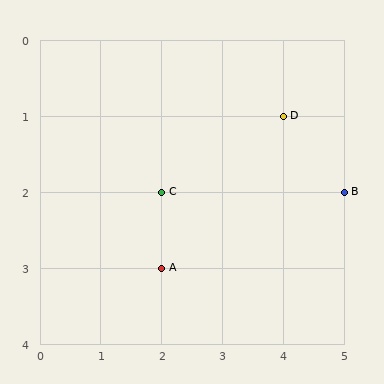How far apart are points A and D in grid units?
Points A and D are 2 columns and 2 rows apart (about 2.8 grid units diagonally).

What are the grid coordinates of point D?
Point D is at grid coordinates (4, 1).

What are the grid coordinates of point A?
Point A is at grid coordinates (2, 3).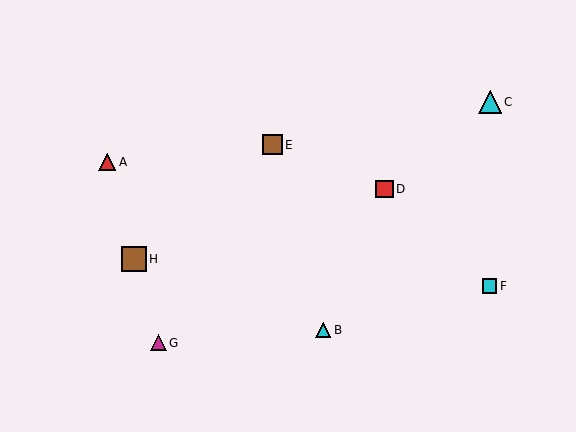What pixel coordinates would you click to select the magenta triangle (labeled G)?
Click at (158, 343) to select the magenta triangle G.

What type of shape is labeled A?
Shape A is a red triangle.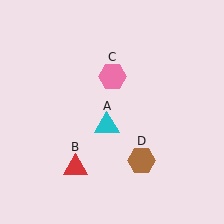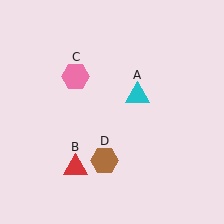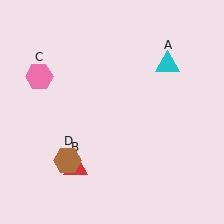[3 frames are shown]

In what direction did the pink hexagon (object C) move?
The pink hexagon (object C) moved left.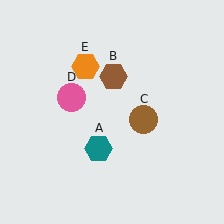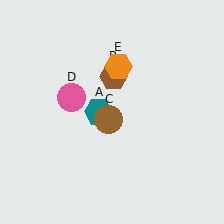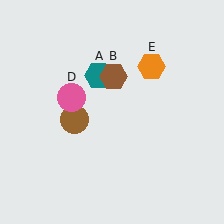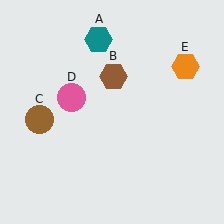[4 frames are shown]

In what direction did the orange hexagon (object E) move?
The orange hexagon (object E) moved right.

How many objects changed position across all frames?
3 objects changed position: teal hexagon (object A), brown circle (object C), orange hexagon (object E).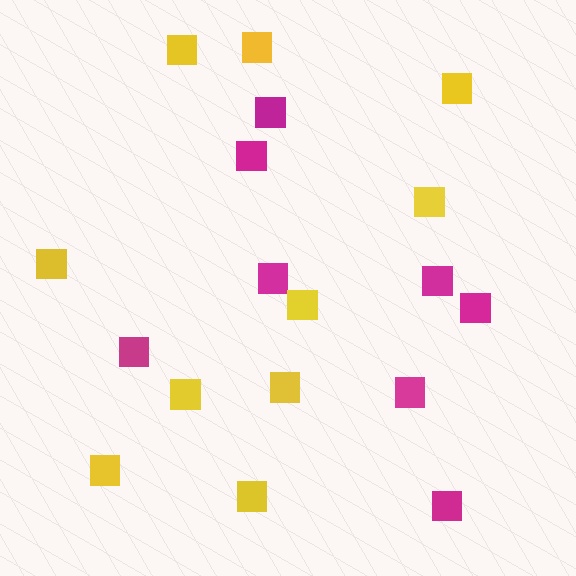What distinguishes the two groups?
There are 2 groups: one group of magenta squares (8) and one group of yellow squares (10).